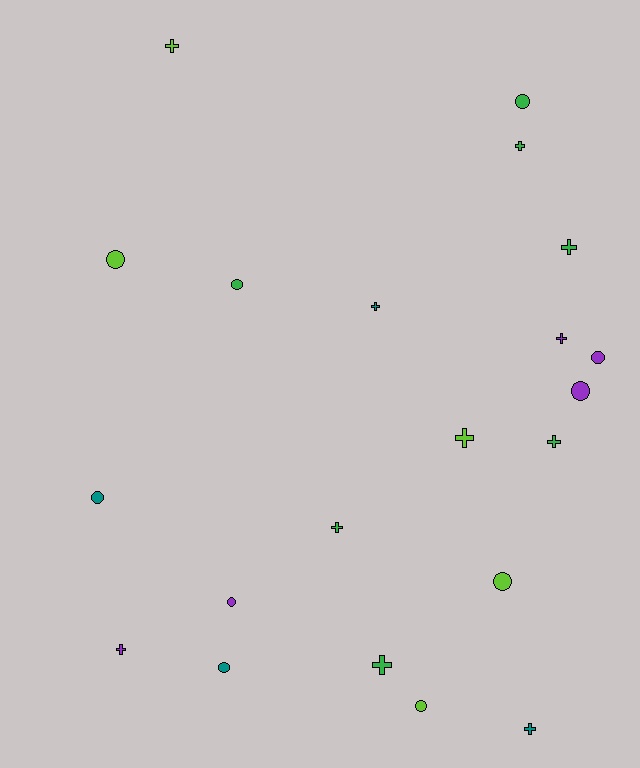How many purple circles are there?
There are 3 purple circles.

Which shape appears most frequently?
Cross, with 11 objects.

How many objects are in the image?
There are 21 objects.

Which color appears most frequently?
Green, with 7 objects.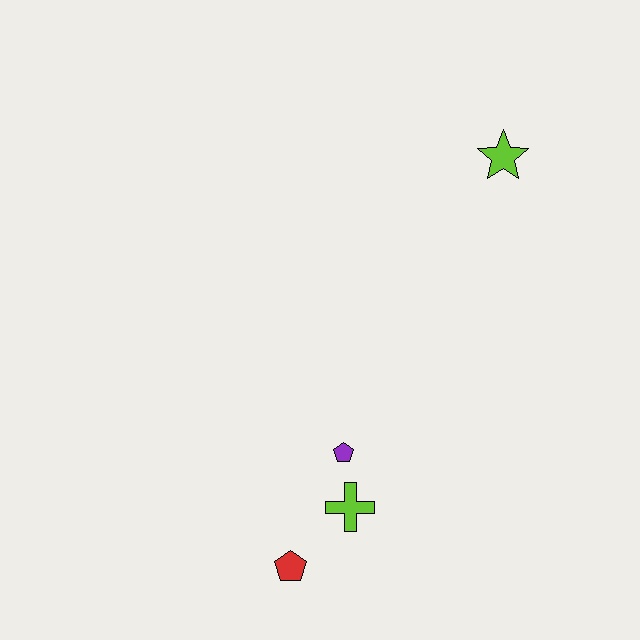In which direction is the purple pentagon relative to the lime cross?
The purple pentagon is above the lime cross.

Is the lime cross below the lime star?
Yes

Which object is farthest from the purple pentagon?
The lime star is farthest from the purple pentagon.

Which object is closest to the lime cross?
The purple pentagon is closest to the lime cross.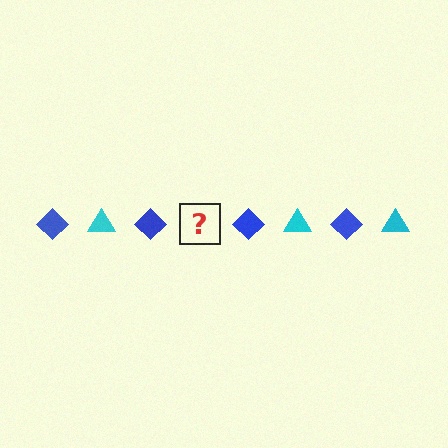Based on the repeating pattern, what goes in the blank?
The blank should be a cyan triangle.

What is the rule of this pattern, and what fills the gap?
The rule is that the pattern alternates between blue diamond and cyan triangle. The gap should be filled with a cyan triangle.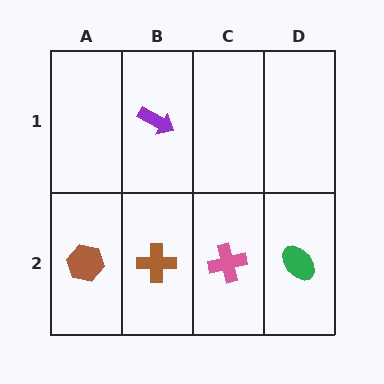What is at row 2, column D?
A green ellipse.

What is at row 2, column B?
A brown cross.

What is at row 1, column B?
A purple arrow.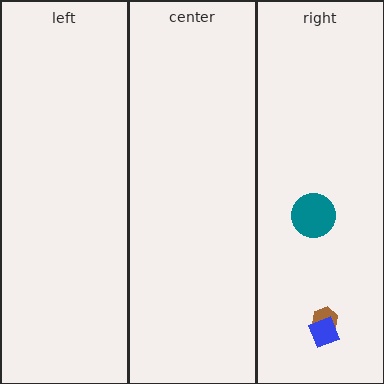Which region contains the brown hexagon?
The right region.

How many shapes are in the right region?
3.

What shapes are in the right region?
The brown hexagon, the blue diamond, the teal circle.